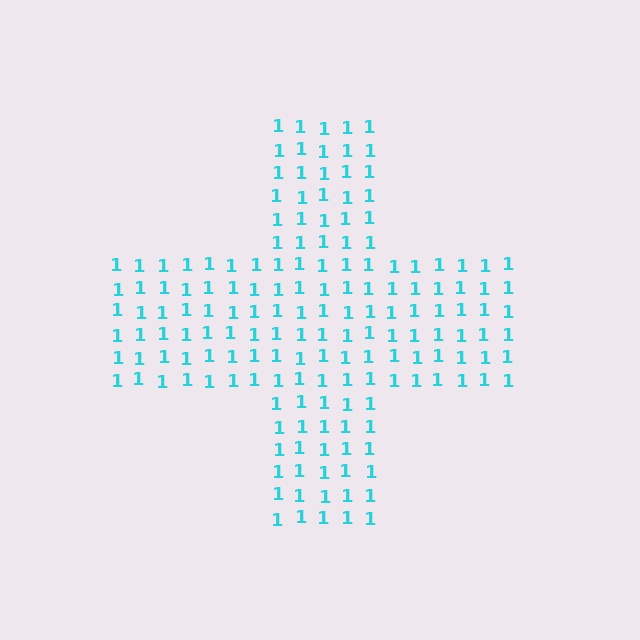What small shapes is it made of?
It is made of small digit 1's.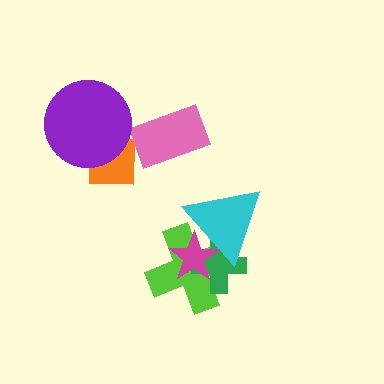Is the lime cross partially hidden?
Yes, it is partially covered by another shape.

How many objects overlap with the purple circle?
1 object overlaps with the purple circle.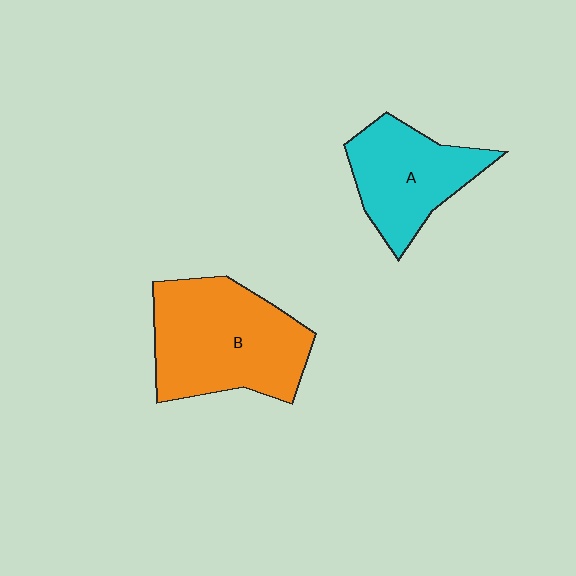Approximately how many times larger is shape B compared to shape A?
Approximately 1.4 times.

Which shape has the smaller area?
Shape A (cyan).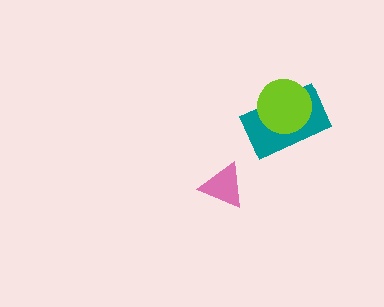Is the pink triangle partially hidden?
No, no other shape covers it.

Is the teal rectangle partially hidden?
Yes, it is partially covered by another shape.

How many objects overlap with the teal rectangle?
1 object overlaps with the teal rectangle.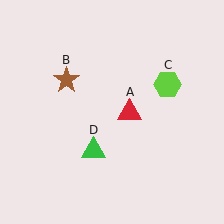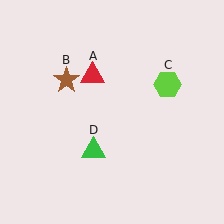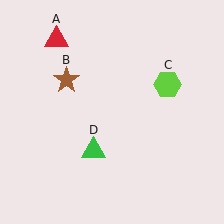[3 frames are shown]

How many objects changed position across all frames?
1 object changed position: red triangle (object A).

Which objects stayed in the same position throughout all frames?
Brown star (object B) and lime hexagon (object C) and green triangle (object D) remained stationary.